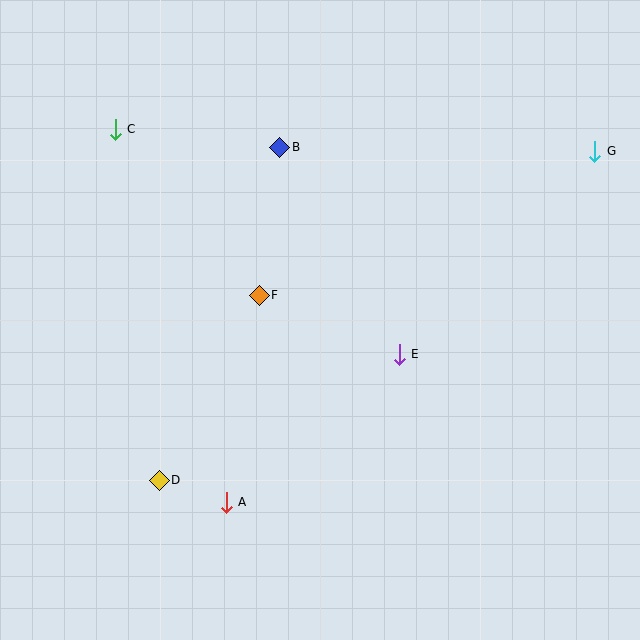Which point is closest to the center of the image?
Point F at (259, 295) is closest to the center.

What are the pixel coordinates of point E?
Point E is at (399, 354).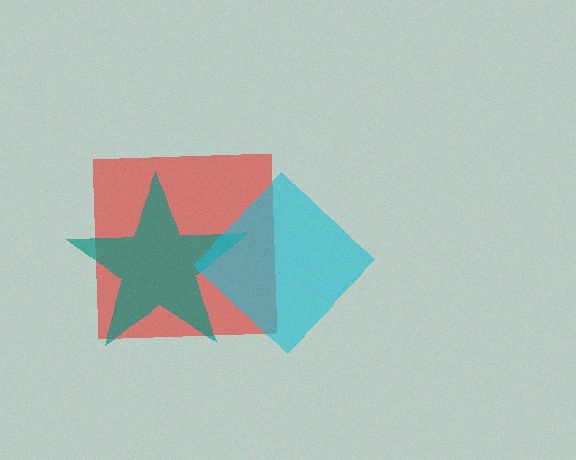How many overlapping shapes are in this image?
There are 3 overlapping shapes in the image.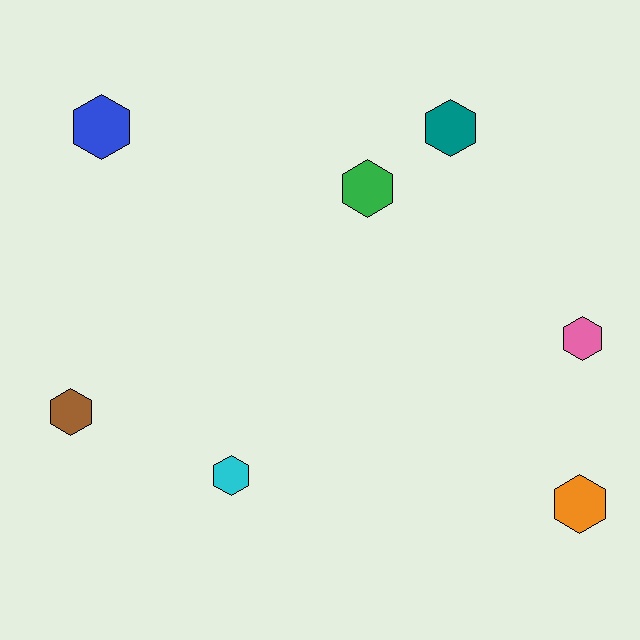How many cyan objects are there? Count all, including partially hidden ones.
There is 1 cyan object.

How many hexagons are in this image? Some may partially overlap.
There are 7 hexagons.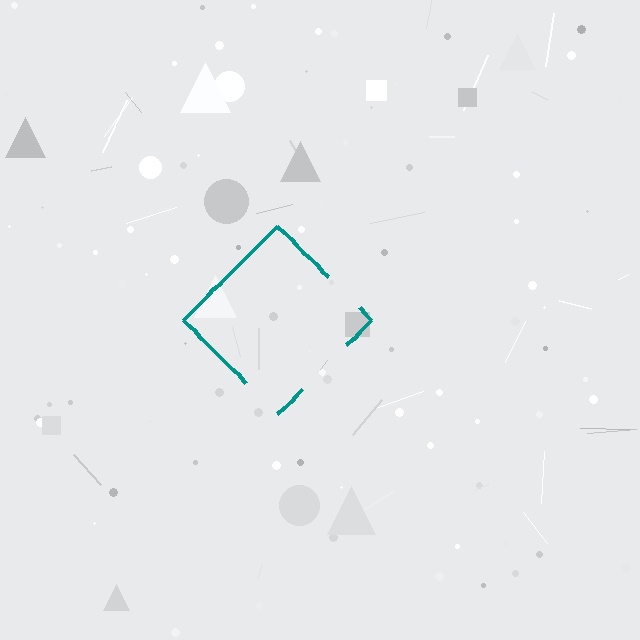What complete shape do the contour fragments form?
The contour fragments form a diamond.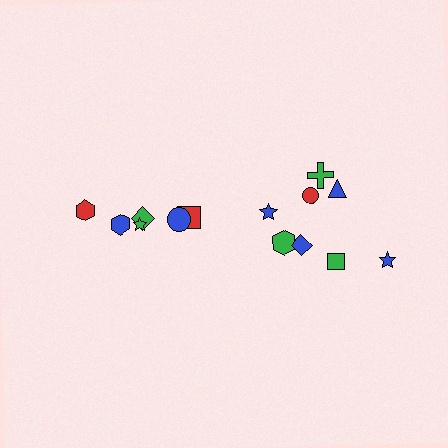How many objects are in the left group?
There are 6 objects.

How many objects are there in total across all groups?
There are 14 objects.